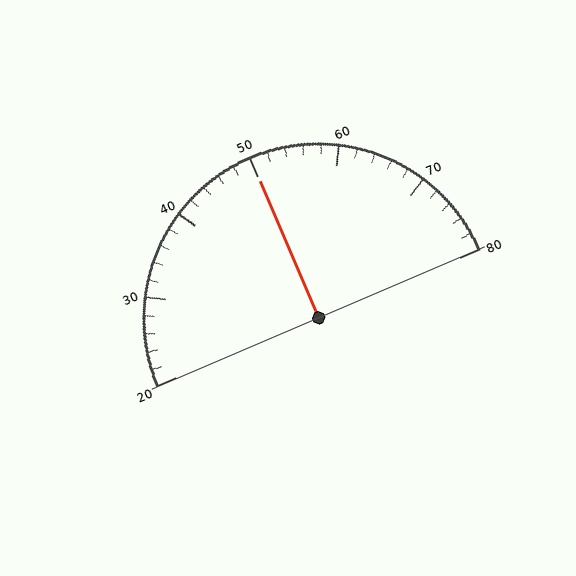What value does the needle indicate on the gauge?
The needle indicates approximately 50.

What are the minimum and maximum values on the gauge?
The gauge ranges from 20 to 80.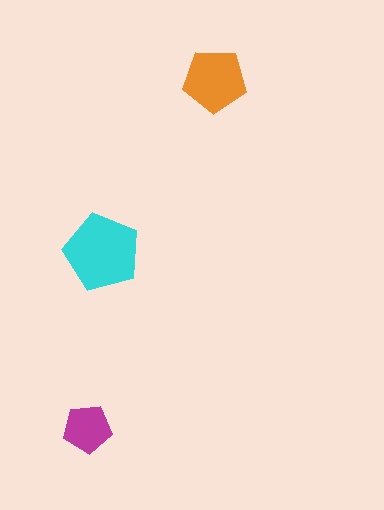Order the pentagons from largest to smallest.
the cyan one, the orange one, the magenta one.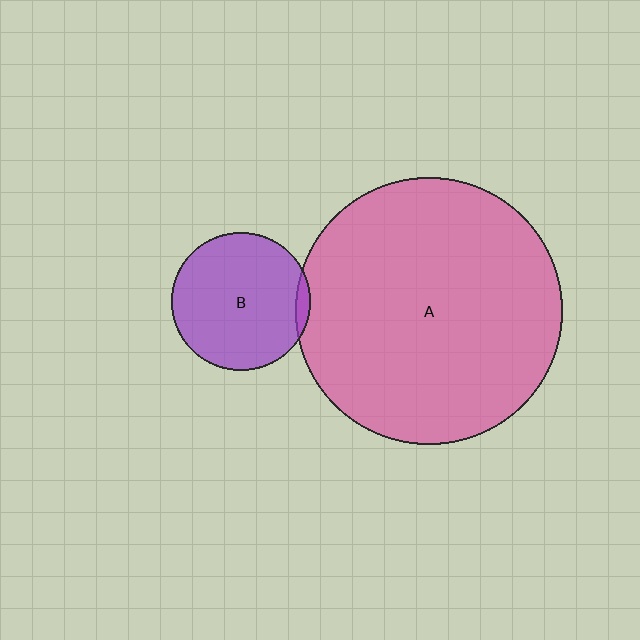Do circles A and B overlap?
Yes.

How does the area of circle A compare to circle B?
Approximately 3.7 times.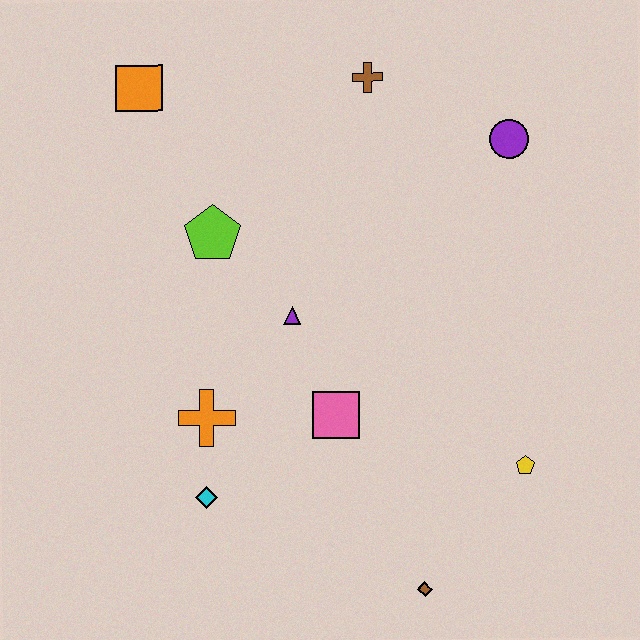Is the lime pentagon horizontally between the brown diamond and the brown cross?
No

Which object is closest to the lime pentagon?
The purple triangle is closest to the lime pentagon.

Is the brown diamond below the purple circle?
Yes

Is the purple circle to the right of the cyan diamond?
Yes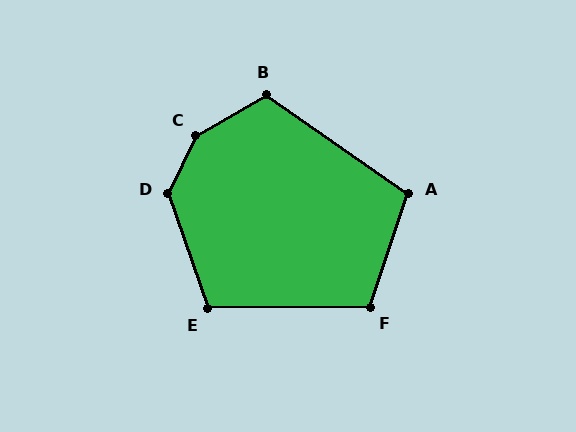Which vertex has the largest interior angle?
C, at approximately 145 degrees.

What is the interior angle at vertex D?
Approximately 135 degrees (obtuse).